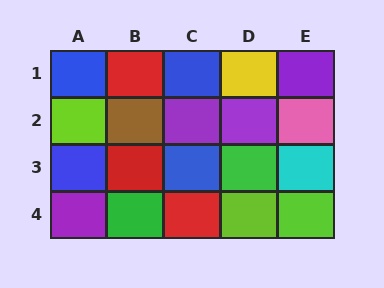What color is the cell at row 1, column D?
Yellow.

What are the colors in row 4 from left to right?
Purple, green, red, lime, lime.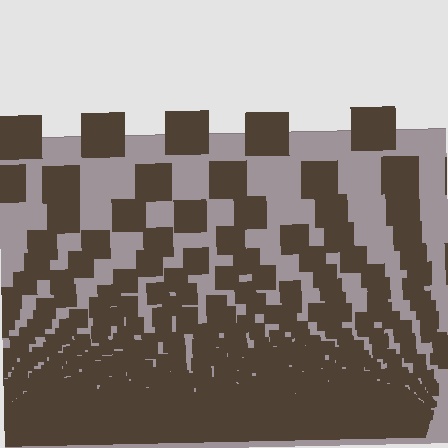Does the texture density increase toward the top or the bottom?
Density increases toward the bottom.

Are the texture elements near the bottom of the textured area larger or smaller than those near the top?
Smaller. The gradient is inverted — elements near the bottom are smaller and denser.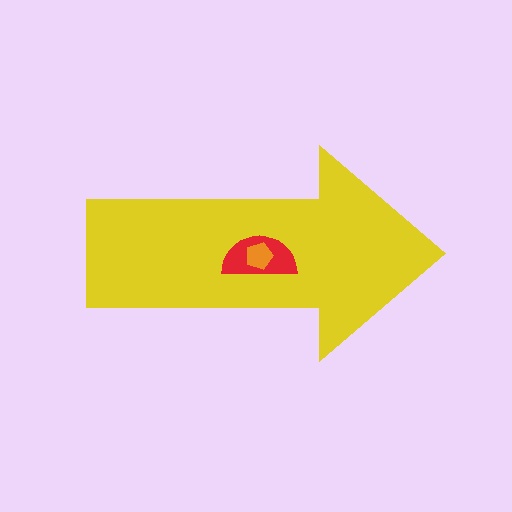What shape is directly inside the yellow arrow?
The red semicircle.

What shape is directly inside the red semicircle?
The orange pentagon.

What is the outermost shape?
The yellow arrow.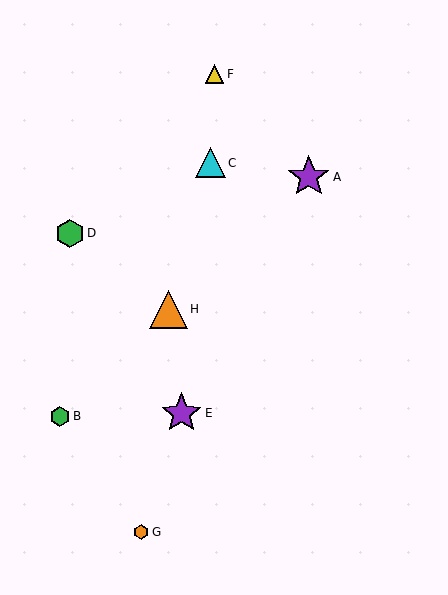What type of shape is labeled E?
Shape E is a purple star.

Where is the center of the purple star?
The center of the purple star is at (309, 177).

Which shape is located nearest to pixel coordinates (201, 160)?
The cyan triangle (labeled C) at (210, 163) is nearest to that location.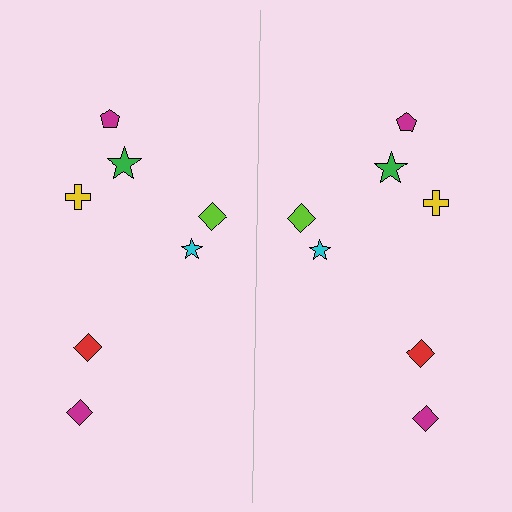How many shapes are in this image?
There are 14 shapes in this image.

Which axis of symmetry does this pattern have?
The pattern has a vertical axis of symmetry running through the center of the image.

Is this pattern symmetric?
Yes, this pattern has bilateral (reflection) symmetry.